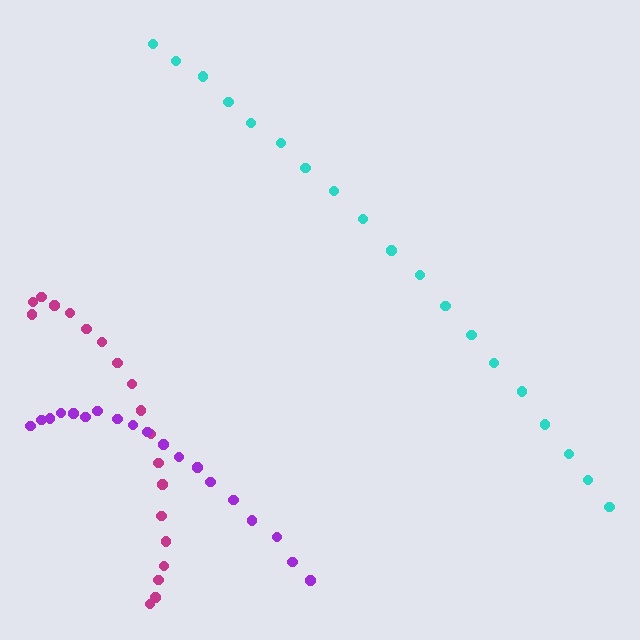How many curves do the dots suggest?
There are 3 distinct paths.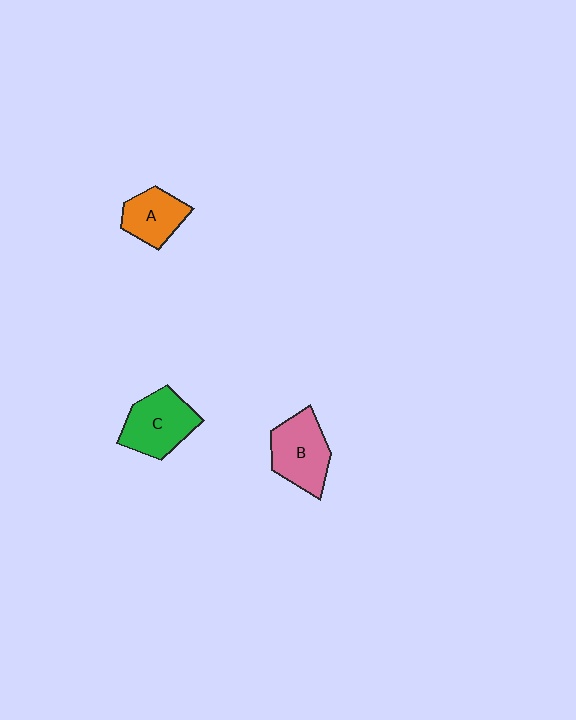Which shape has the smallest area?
Shape A (orange).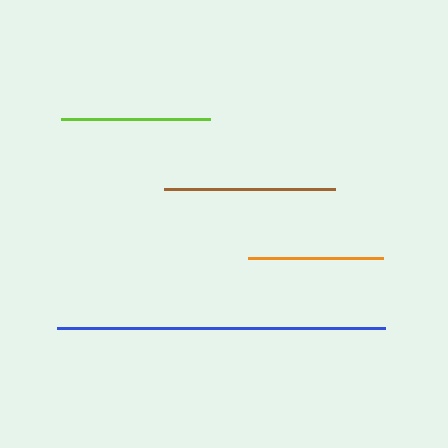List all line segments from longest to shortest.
From longest to shortest: blue, brown, lime, orange.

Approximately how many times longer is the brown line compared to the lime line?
The brown line is approximately 1.1 times the length of the lime line.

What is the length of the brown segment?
The brown segment is approximately 171 pixels long.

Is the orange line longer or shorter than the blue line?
The blue line is longer than the orange line.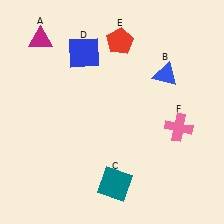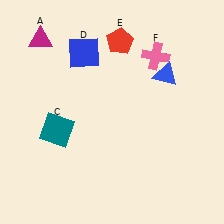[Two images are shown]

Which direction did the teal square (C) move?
The teal square (C) moved left.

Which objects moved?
The objects that moved are: the teal square (C), the pink cross (F).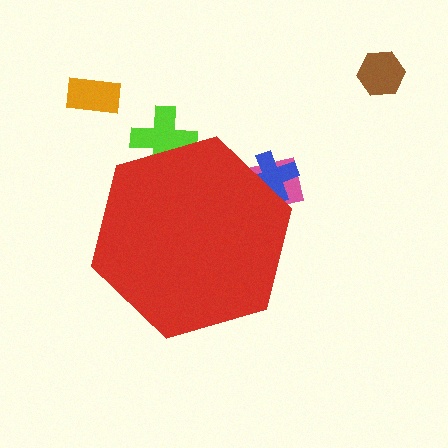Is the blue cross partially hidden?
Yes, the blue cross is partially hidden behind the red hexagon.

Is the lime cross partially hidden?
Yes, the lime cross is partially hidden behind the red hexagon.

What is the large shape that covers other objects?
A red hexagon.